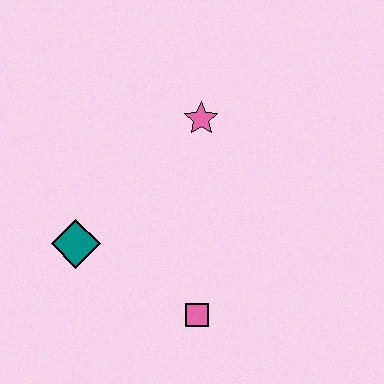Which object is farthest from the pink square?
The pink star is farthest from the pink square.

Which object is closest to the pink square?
The teal diamond is closest to the pink square.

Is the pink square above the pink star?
No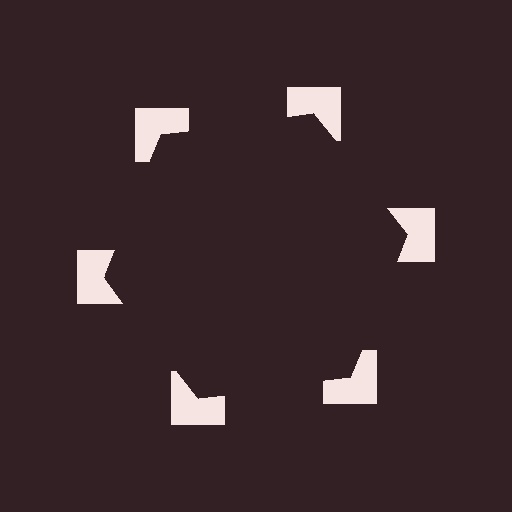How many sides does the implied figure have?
6 sides.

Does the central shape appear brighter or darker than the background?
It typically appears slightly darker than the background, even though no actual brightness change is drawn.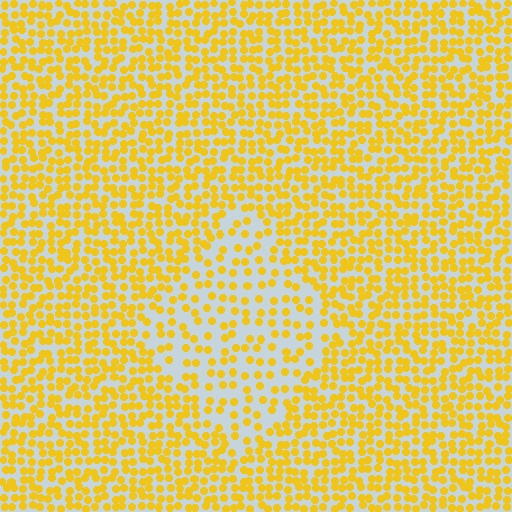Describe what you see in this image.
The image contains small yellow elements arranged at two different densities. A diamond-shaped region is visible where the elements are less densely packed than the surrounding area.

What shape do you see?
I see a diamond.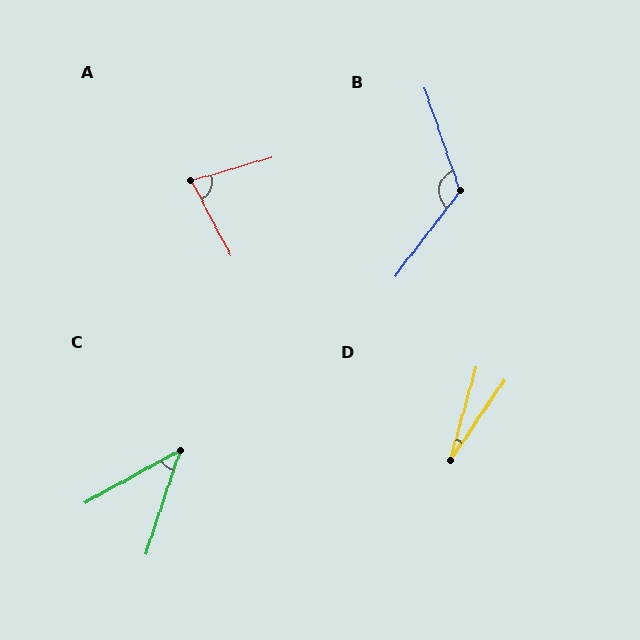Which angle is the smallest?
D, at approximately 18 degrees.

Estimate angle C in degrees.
Approximately 43 degrees.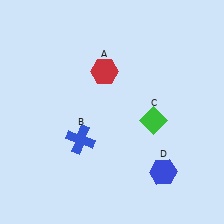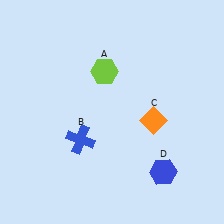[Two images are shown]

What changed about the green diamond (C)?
In Image 1, C is green. In Image 2, it changed to orange.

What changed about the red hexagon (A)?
In Image 1, A is red. In Image 2, it changed to lime.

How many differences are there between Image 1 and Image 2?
There are 2 differences between the two images.